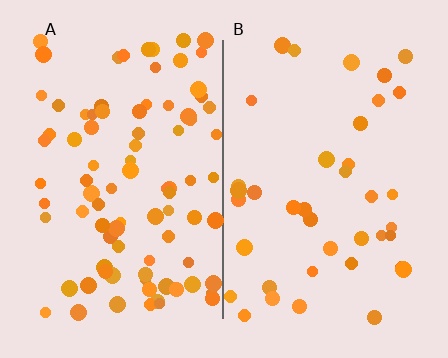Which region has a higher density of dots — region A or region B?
A (the left).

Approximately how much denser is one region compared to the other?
Approximately 2.3× — region A over region B.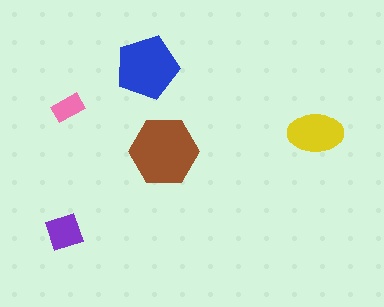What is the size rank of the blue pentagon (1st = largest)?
2nd.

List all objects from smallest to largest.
The pink rectangle, the purple diamond, the yellow ellipse, the blue pentagon, the brown hexagon.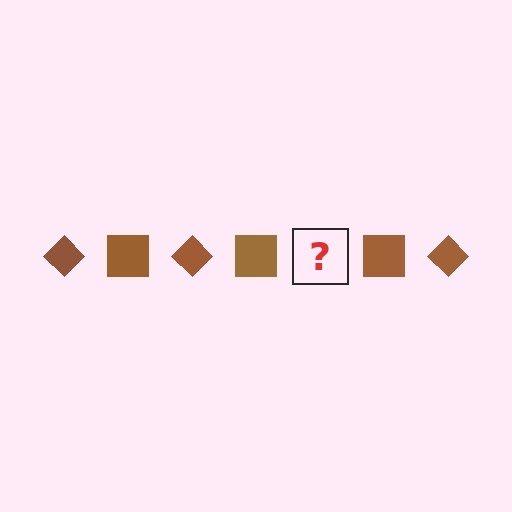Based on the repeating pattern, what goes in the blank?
The blank should be a brown diamond.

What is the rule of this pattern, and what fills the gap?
The rule is that the pattern cycles through diamond, square shapes in brown. The gap should be filled with a brown diamond.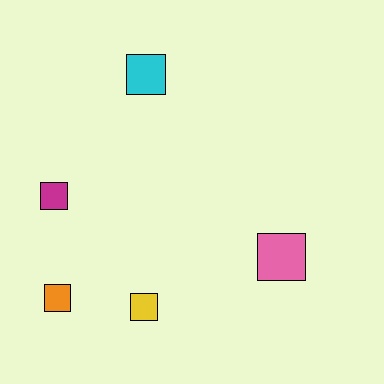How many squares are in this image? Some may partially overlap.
There are 5 squares.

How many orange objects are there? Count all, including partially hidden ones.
There is 1 orange object.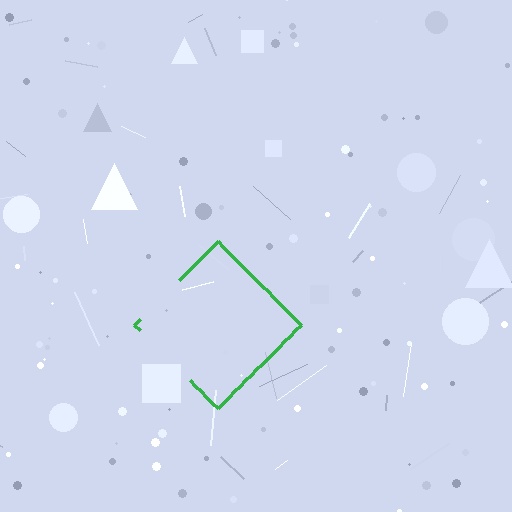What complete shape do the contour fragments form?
The contour fragments form a diamond.